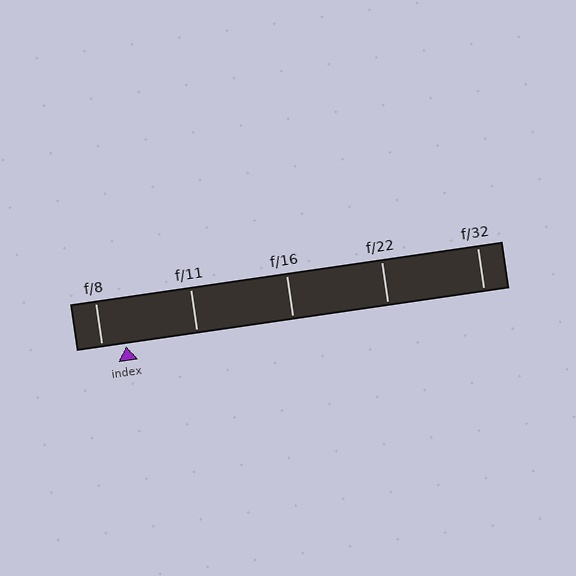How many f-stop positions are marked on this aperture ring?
There are 5 f-stop positions marked.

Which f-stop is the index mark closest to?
The index mark is closest to f/8.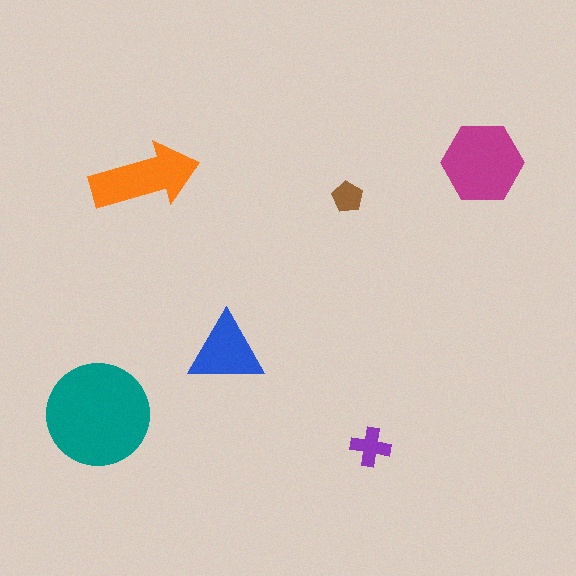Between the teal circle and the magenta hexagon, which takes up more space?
The teal circle.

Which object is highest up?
The magenta hexagon is topmost.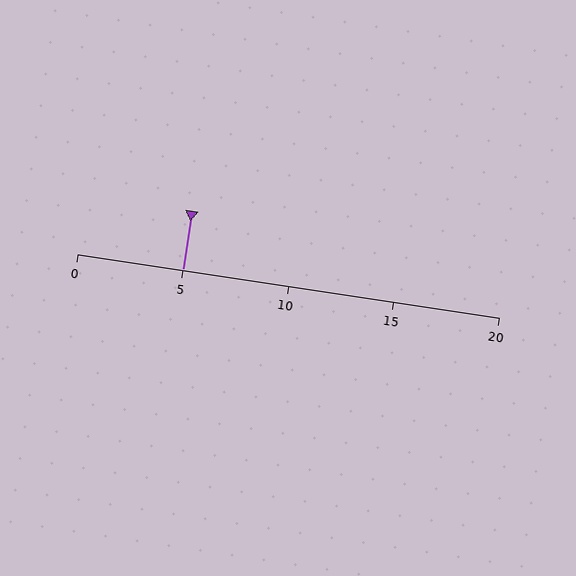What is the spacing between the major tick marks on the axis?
The major ticks are spaced 5 apart.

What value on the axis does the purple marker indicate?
The marker indicates approximately 5.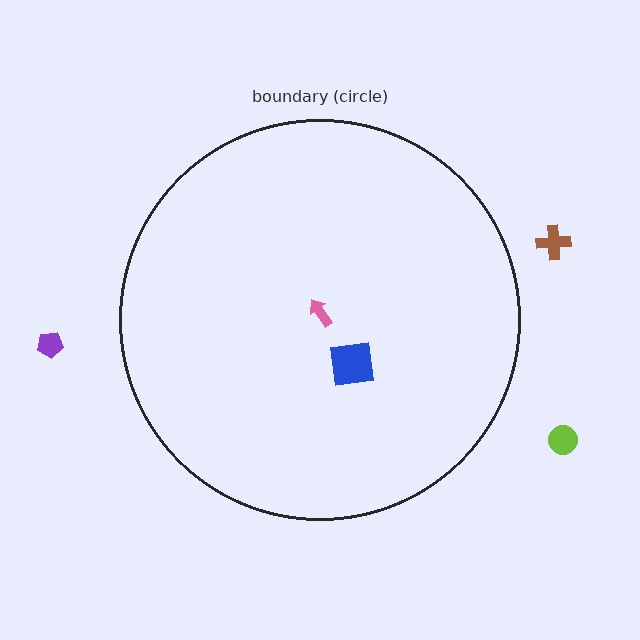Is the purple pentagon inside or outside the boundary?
Outside.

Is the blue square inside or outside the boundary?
Inside.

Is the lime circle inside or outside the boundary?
Outside.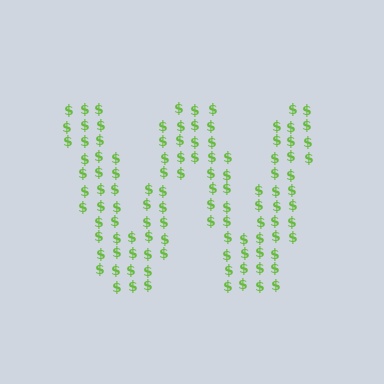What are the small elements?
The small elements are dollar signs.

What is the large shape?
The large shape is the letter W.